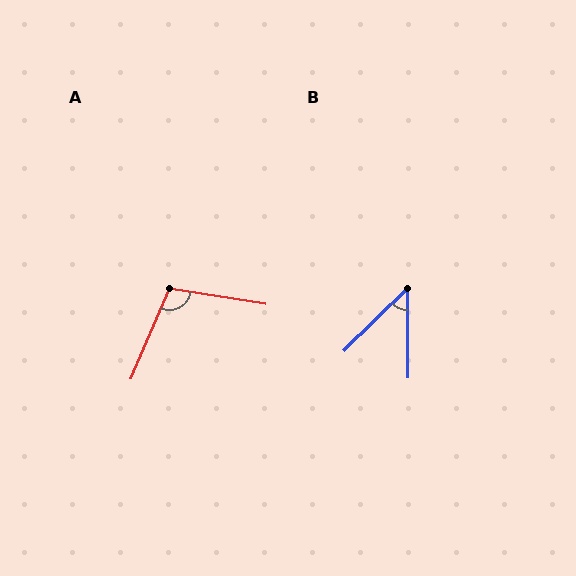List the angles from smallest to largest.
B (46°), A (104°).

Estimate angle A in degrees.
Approximately 104 degrees.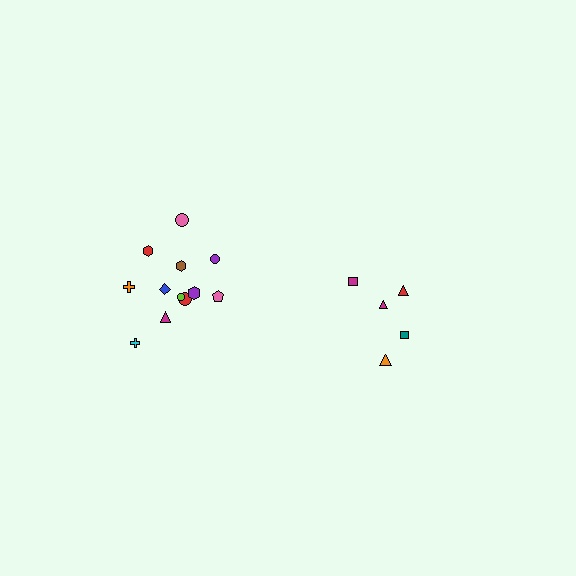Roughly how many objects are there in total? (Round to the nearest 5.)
Roughly 15 objects in total.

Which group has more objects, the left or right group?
The left group.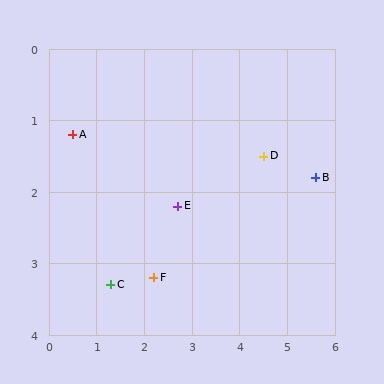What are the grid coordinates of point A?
Point A is at approximately (0.5, 1.2).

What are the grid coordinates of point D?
Point D is at approximately (4.5, 1.5).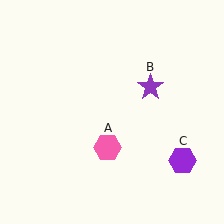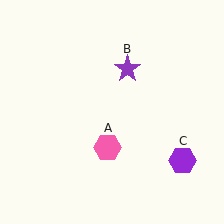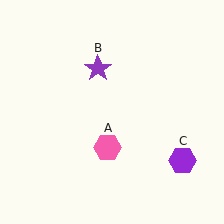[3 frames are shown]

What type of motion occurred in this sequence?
The purple star (object B) rotated counterclockwise around the center of the scene.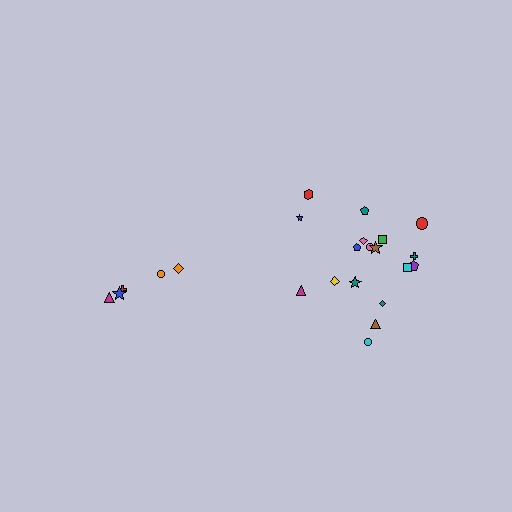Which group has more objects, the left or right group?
The right group.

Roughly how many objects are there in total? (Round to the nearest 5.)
Roughly 25 objects in total.